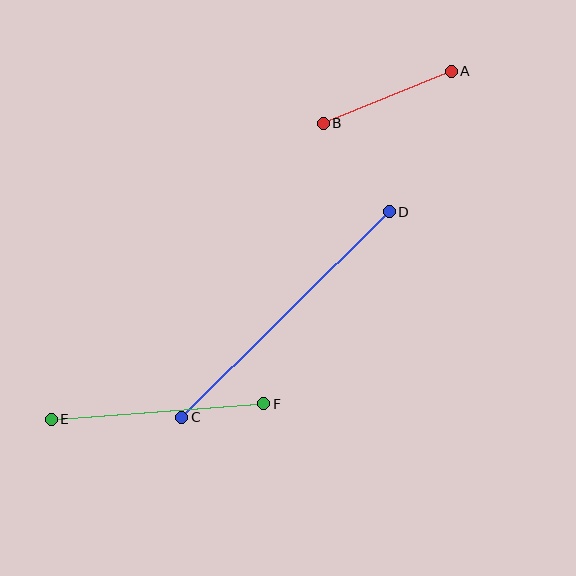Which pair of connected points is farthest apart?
Points C and D are farthest apart.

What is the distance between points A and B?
The distance is approximately 138 pixels.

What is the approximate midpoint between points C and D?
The midpoint is at approximately (286, 315) pixels.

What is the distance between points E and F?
The distance is approximately 213 pixels.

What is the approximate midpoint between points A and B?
The midpoint is at approximately (387, 97) pixels.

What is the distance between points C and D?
The distance is approximately 292 pixels.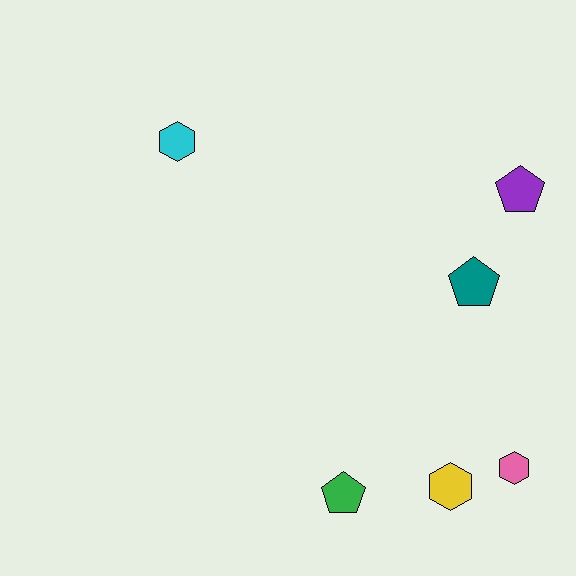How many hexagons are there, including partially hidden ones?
There are 3 hexagons.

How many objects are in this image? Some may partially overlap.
There are 6 objects.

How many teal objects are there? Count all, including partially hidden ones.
There is 1 teal object.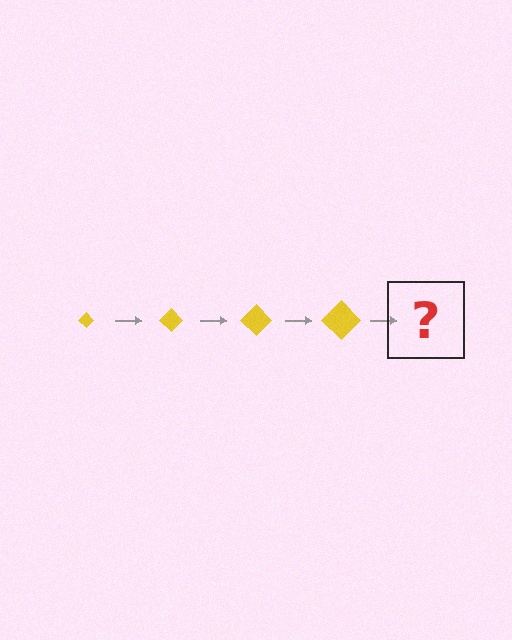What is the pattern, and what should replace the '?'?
The pattern is that the diamond gets progressively larger each step. The '?' should be a yellow diamond, larger than the previous one.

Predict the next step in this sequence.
The next step is a yellow diamond, larger than the previous one.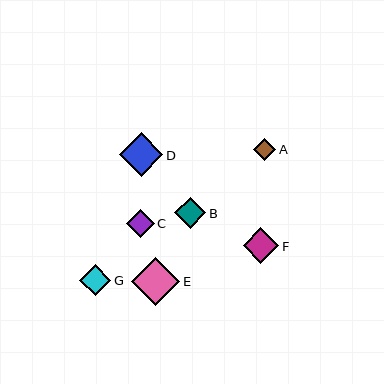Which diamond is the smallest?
Diamond A is the smallest with a size of approximately 22 pixels.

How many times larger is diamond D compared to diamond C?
Diamond D is approximately 1.6 times the size of diamond C.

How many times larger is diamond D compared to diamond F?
Diamond D is approximately 1.2 times the size of diamond F.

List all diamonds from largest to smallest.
From largest to smallest: E, D, F, G, B, C, A.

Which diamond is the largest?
Diamond E is the largest with a size of approximately 48 pixels.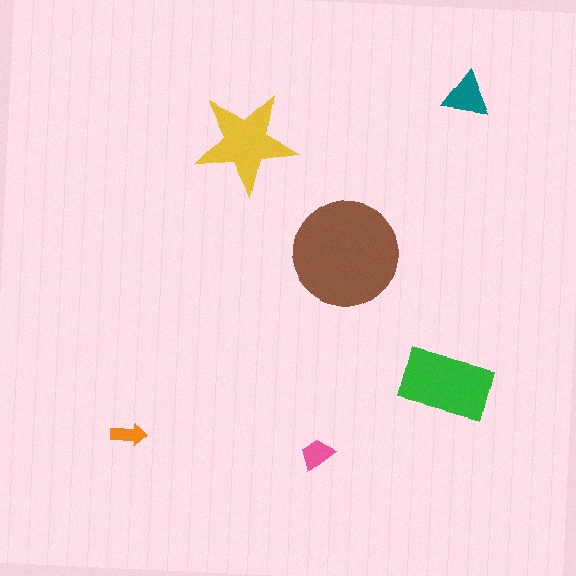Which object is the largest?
The brown circle.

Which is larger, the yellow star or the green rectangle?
The green rectangle.